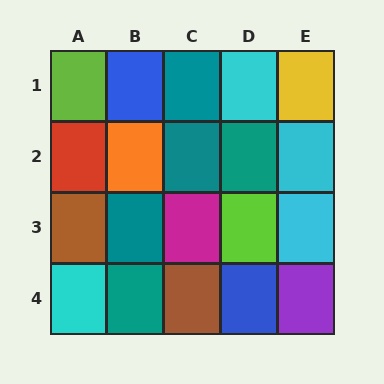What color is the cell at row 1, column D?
Cyan.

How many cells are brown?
2 cells are brown.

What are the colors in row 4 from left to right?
Cyan, teal, brown, blue, purple.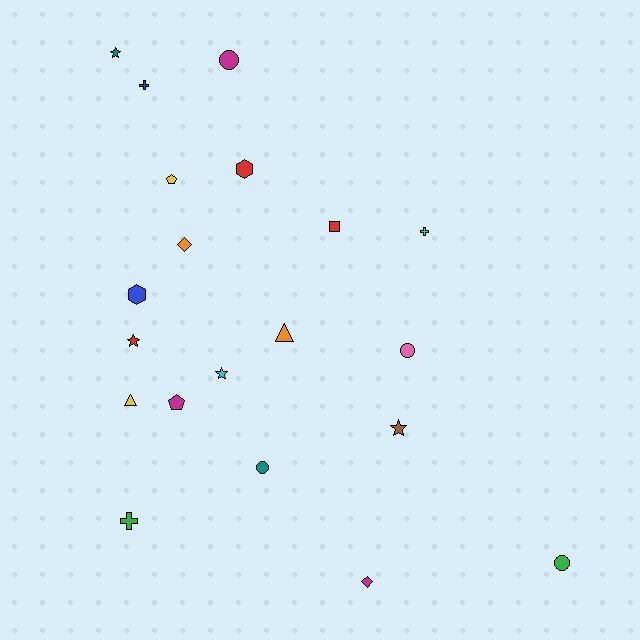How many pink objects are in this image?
There is 1 pink object.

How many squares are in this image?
There is 1 square.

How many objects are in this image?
There are 20 objects.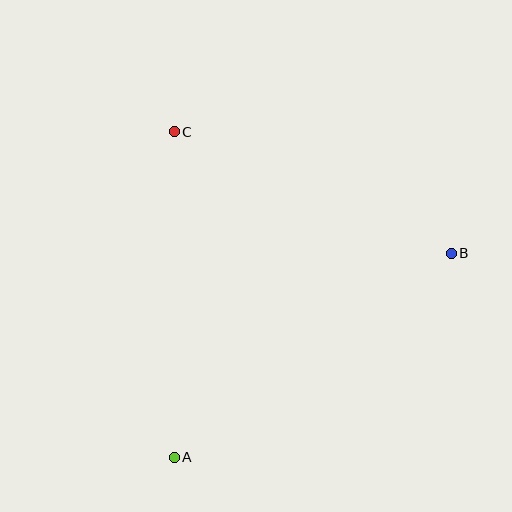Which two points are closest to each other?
Points B and C are closest to each other.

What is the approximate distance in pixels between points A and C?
The distance between A and C is approximately 326 pixels.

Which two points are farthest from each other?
Points A and B are farthest from each other.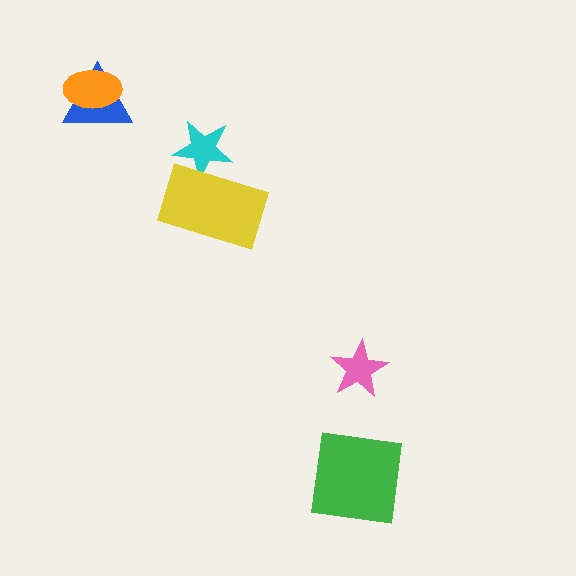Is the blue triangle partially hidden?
Yes, it is partially covered by another shape.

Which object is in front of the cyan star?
The yellow rectangle is in front of the cyan star.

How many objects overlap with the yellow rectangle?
1 object overlaps with the yellow rectangle.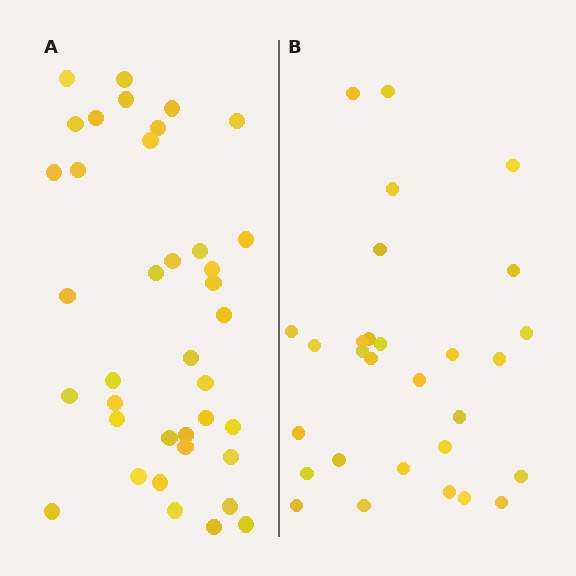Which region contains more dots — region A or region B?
Region A (the left region) has more dots.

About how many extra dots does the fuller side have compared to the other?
Region A has roughly 8 or so more dots than region B.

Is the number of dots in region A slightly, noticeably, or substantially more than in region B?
Region A has noticeably more, but not dramatically so. The ratio is roughly 1.3 to 1.